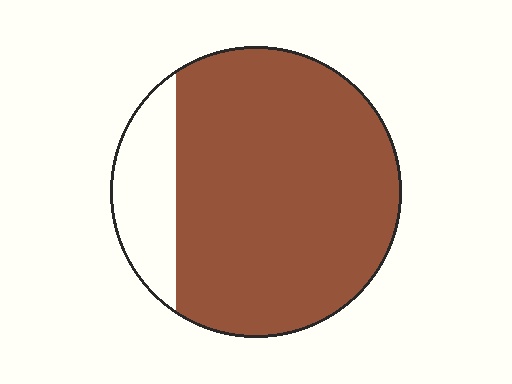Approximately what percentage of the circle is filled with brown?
Approximately 85%.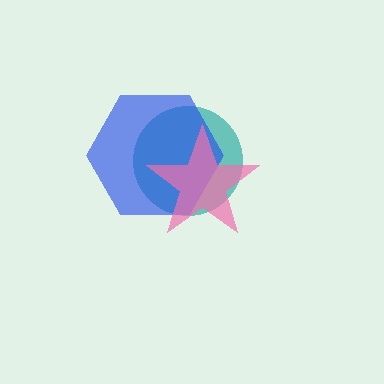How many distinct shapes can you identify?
There are 3 distinct shapes: a teal circle, a blue hexagon, a pink star.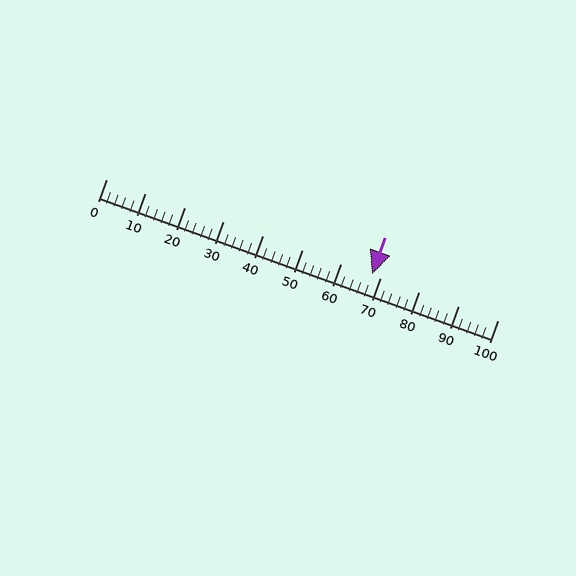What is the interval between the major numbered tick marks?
The major tick marks are spaced 10 units apart.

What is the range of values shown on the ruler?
The ruler shows values from 0 to 100.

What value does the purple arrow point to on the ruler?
The purple arrow points to approximately 68.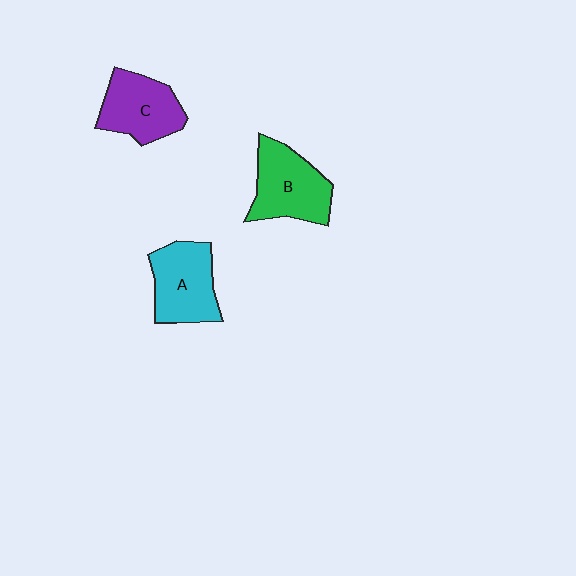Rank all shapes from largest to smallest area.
From largest to smallest: B (green), A (cyan), C (purple).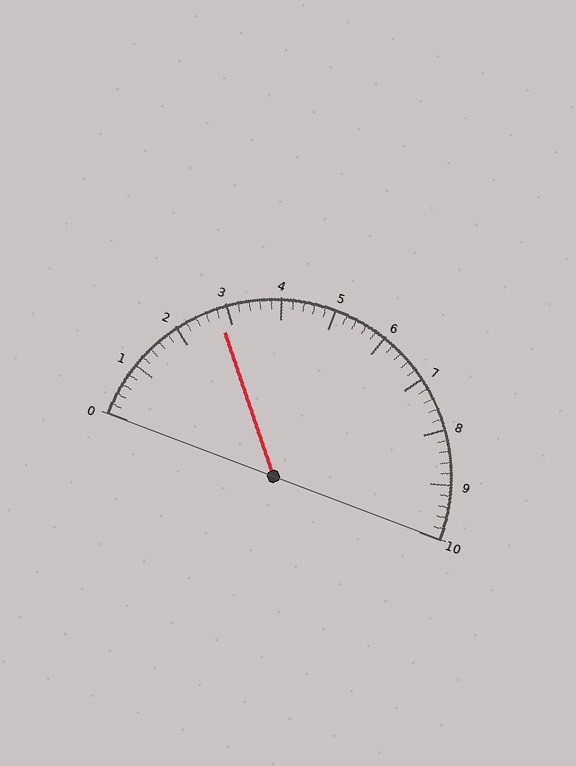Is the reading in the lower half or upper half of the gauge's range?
The reading is in the lower half of the range (0 to 10).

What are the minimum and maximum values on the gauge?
The gauge ranges from 0 to 10.